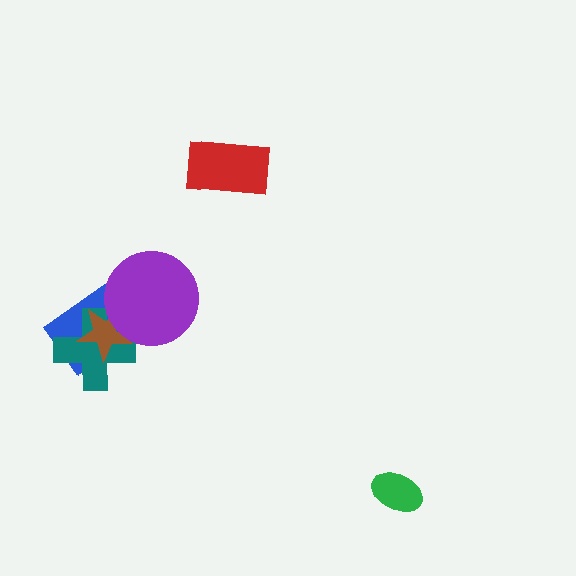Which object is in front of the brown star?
The purple circle is in front of the brown star.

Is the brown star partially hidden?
Yes, it is partially covered by another shape.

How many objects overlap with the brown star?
3 objects overlap with the brown star.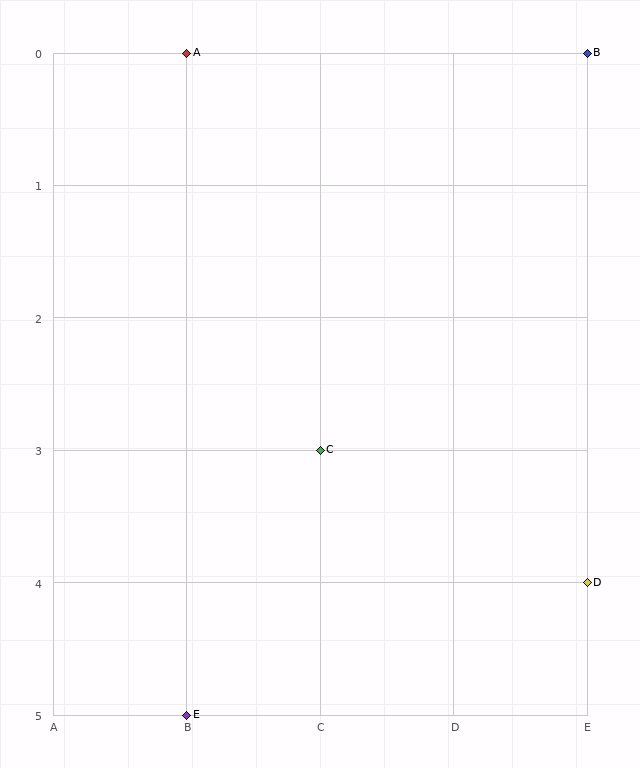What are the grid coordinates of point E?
Point E is at grid coordinates (B, 5).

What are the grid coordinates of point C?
Point C is at grid coordinates (C, 3).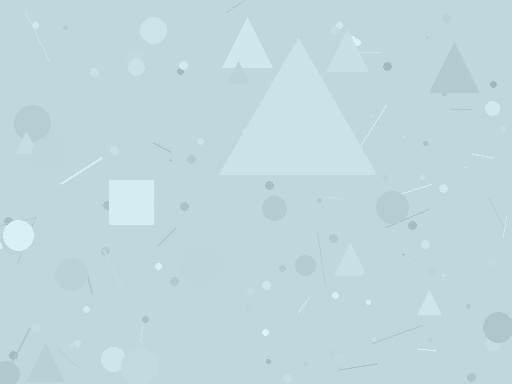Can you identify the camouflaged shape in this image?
The camouflaged shape is a triangle.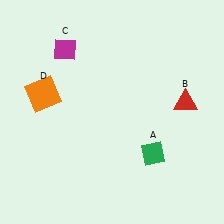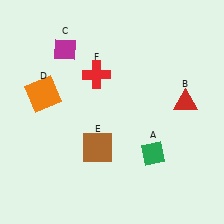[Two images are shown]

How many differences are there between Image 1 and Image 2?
There are 2 differences between the two images.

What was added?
A brown square (E), a red cross (F) were added in Image 2.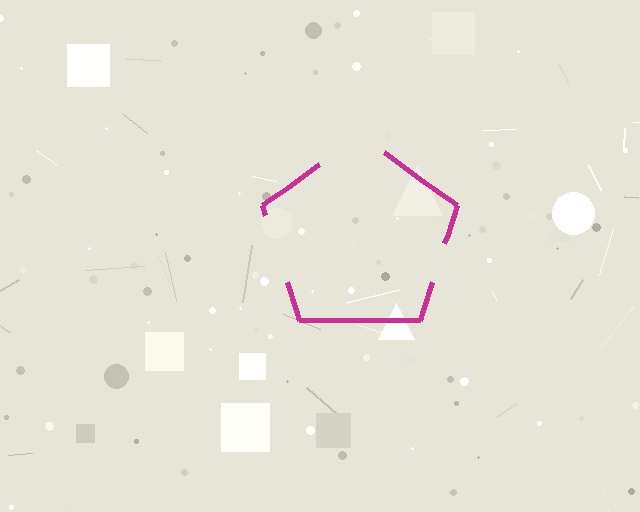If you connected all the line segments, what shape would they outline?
They would outline a pentagon.